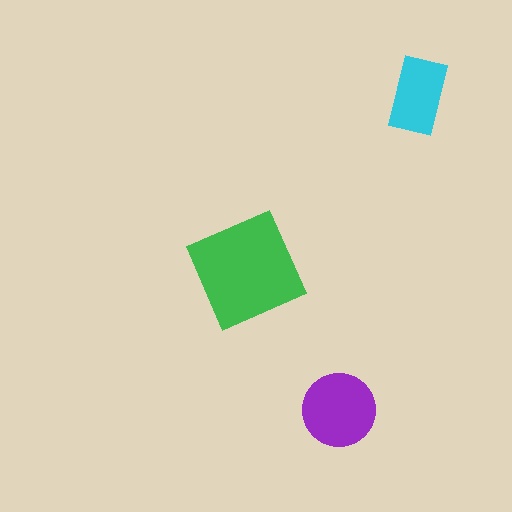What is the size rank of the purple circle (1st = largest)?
2nd.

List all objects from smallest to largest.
The cyan rectangle, the purple circle, the green square.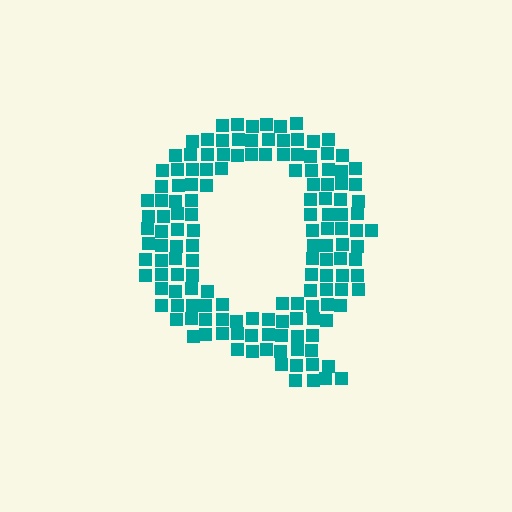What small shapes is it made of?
It is made of small squares.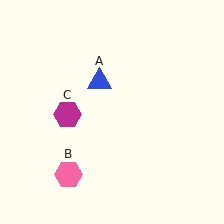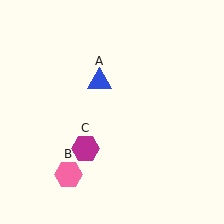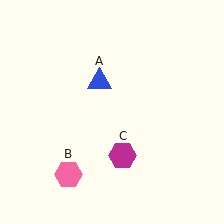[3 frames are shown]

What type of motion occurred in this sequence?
The magenta hexagon (object C) rotated counterclockwise around the center of the scene.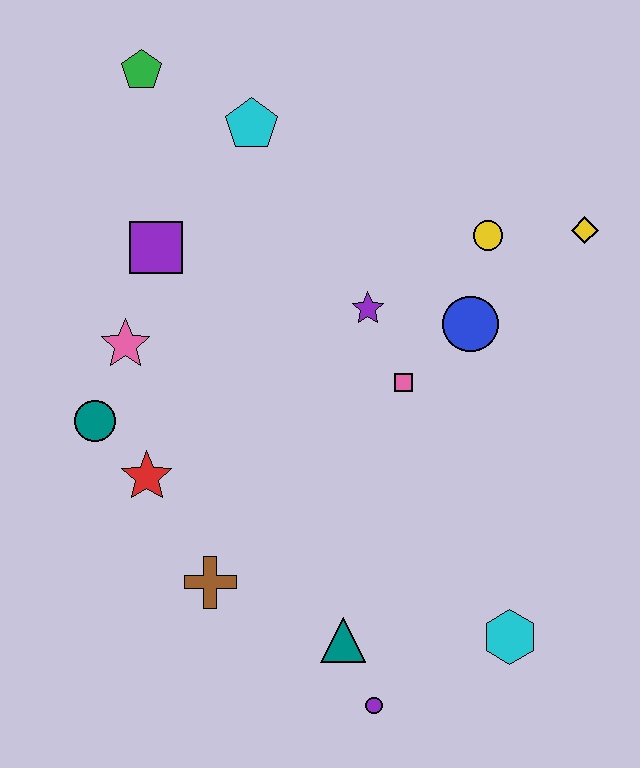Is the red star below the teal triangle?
No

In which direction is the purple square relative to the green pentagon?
The purple square is below the green pentagon.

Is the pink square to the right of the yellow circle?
No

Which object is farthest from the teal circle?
The yellow diamond is farthest from the teal circle.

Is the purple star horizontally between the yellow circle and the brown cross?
Yes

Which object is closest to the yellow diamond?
The yellow circle is closest to the yellow diamond.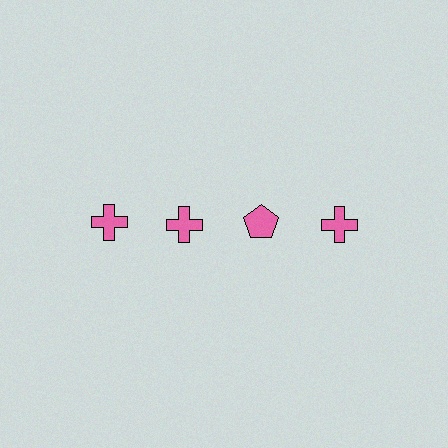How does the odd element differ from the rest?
It has a different shape: pentagon instead of cross.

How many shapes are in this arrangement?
There are 4 shapes arranged in a grid pattern.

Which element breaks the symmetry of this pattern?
The pink pentagon in the top row, center column breaks the symmetry. All other shapes are pink crosses.